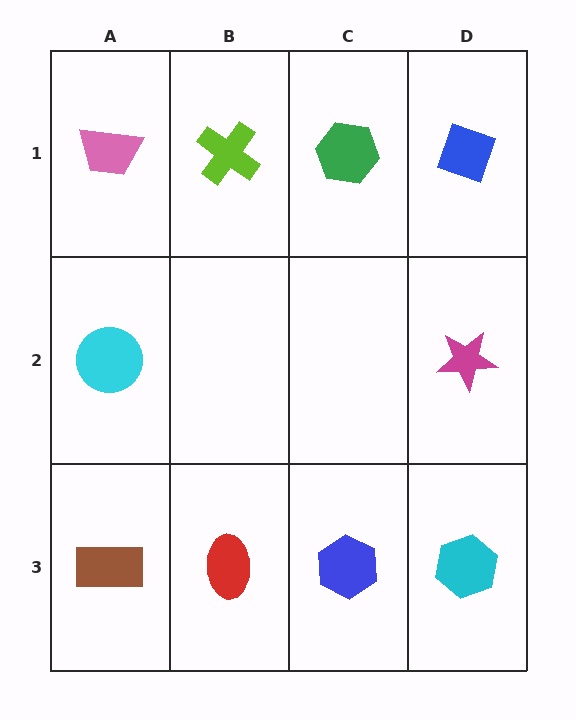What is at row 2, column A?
A cyan circle.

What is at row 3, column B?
A red ellipse.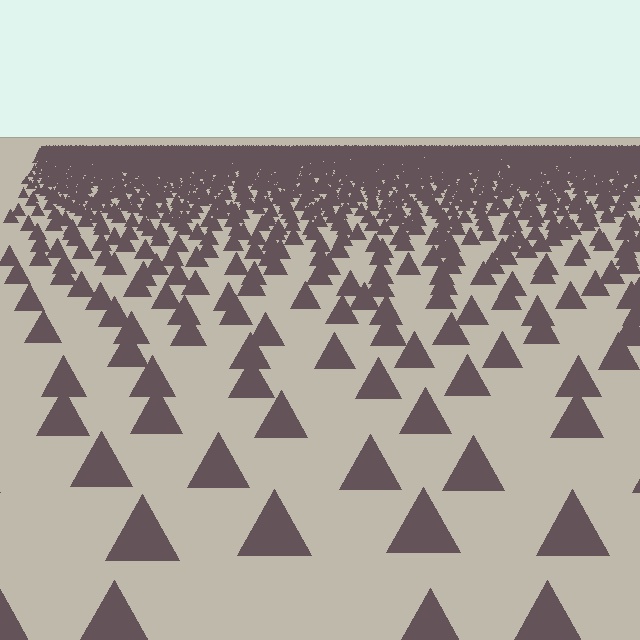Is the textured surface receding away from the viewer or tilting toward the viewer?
The surface is receding away from the viewer. Texture elements get smaller and denser toward the top.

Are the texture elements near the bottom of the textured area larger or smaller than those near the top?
Larger. Near the bottom, elements are closer to the viewer and appear at a bigger on-screen size.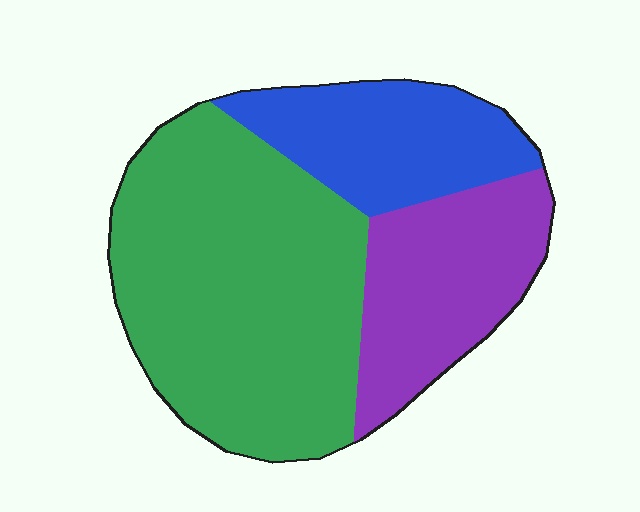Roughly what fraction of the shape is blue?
Blue covers 22% of the shape.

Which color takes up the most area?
Green, at roughly 55%.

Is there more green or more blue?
Green.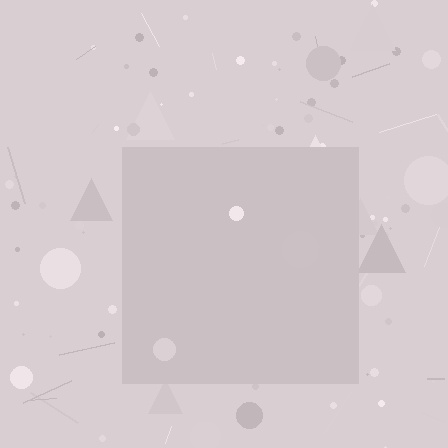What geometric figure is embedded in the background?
A square is embedded in the background.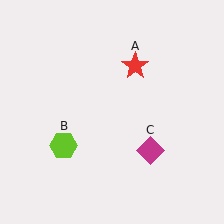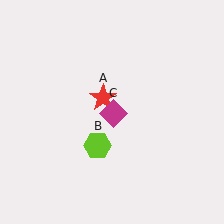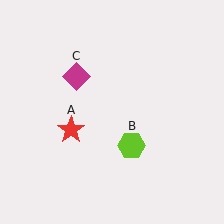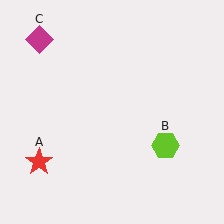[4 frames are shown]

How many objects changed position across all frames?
3 objects changed position: red star (object A), lime hexagon (object B), magenta diamond (object C).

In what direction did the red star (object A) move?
The red star (object A) moved down and to the left.